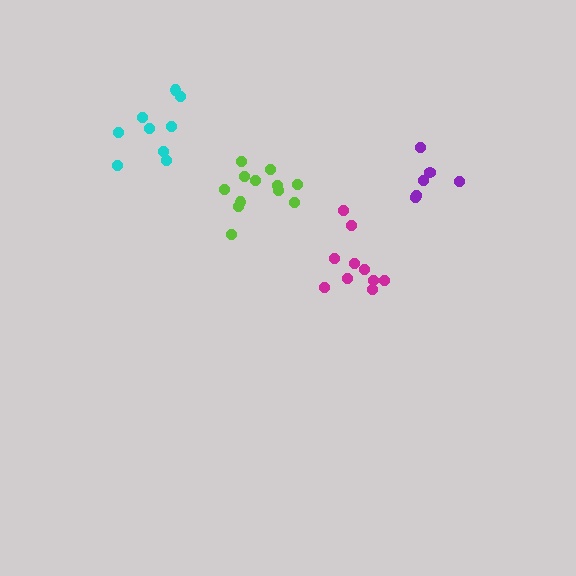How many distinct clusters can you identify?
There are 4 distinct clusters.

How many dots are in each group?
Group 1: 9 dots, Group 2: 12 dots, Group 3: 6 dots, Group 4: 10 dots (37 total).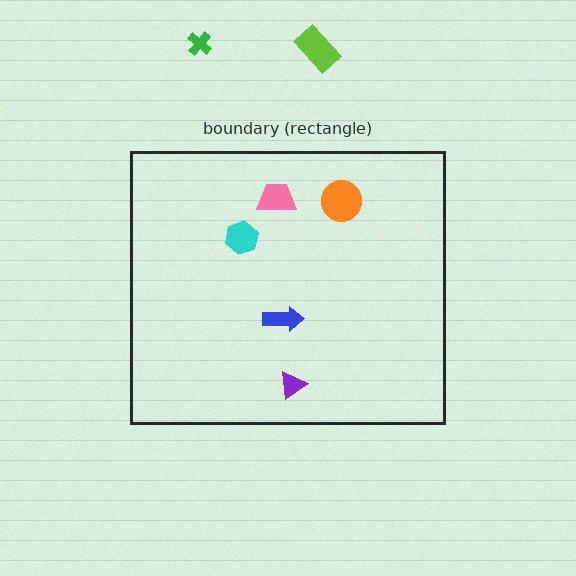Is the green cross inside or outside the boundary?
Outside.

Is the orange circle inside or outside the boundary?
Inside.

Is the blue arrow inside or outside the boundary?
Inside.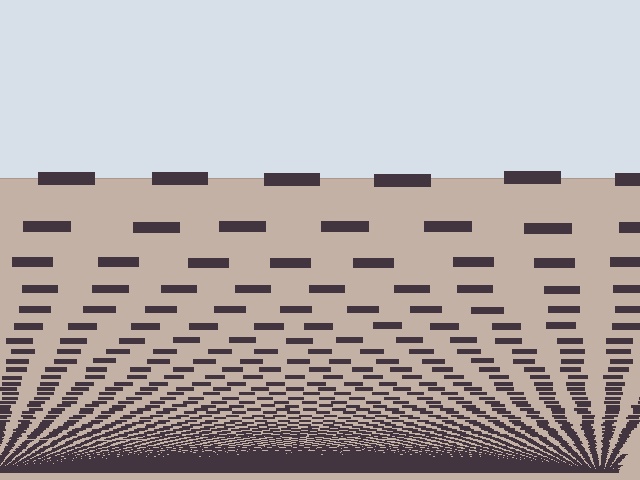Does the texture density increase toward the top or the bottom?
Density increases toward the bottom.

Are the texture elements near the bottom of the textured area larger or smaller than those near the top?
Smaller. The gradient is inverted — elements near the bottom are smaller and denser.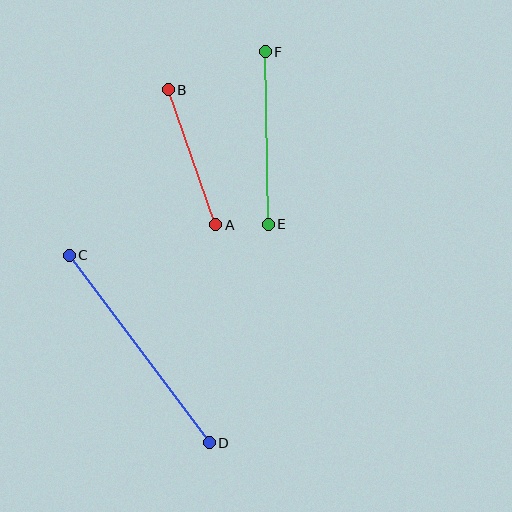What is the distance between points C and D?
The distance is approximately 234 pixels.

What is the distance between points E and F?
The distance is approximately 172 pixels.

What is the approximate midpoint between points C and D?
The midpoint is at approximately (139, 349) pixels.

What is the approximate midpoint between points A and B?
The midpoint is at approximately (192, 157) pixels.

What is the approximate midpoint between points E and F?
The midpoint is at approximately (267, 138) pixels.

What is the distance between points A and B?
The distance is approximately 143 pixels.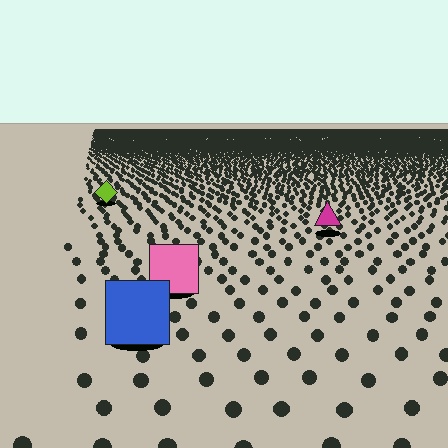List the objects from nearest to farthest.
From nearest to farthest: the blue square, the pink square, the magenta triangle, the lime diamond.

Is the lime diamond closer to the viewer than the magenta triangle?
No. The magenta triangle is closer — you can tell from the texture gradient: the ground texture is coarser near it.